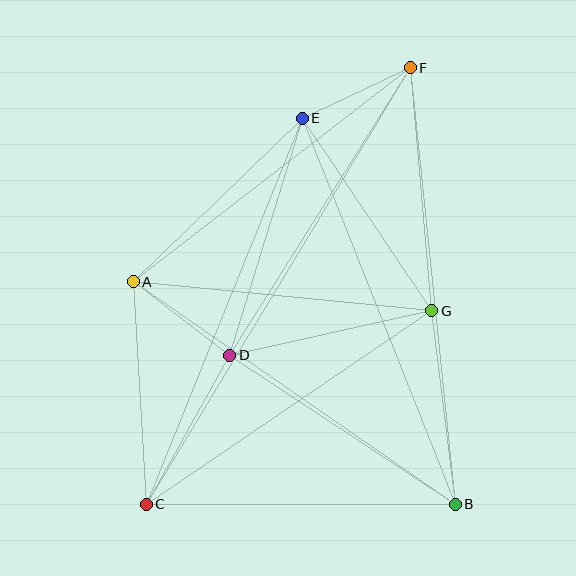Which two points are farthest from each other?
Points C and F are farthest from each other.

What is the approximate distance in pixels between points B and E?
The distance between B and E is approximately 415 pixels.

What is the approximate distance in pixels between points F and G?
The distance between F and G is approximately 244 pixels.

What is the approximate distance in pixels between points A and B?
The distance between A and B is approximately 391 pixels.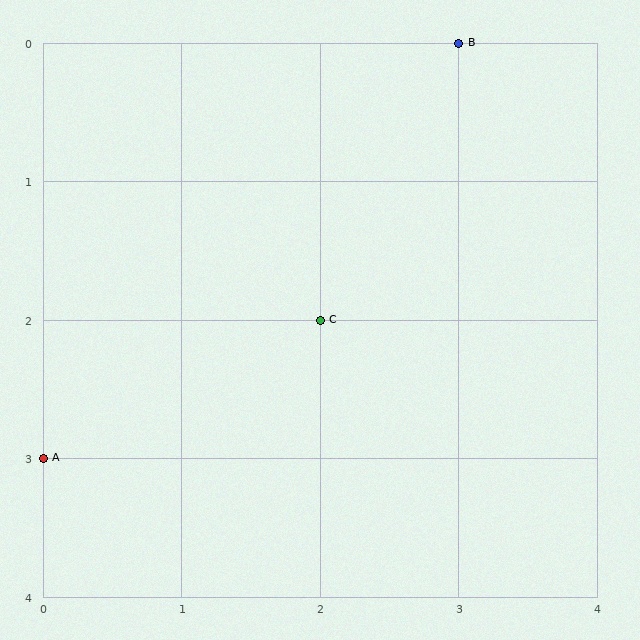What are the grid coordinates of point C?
Point C is at grid coordinates (2, 2).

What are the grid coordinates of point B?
Point B is at grid coordinates (3, 0).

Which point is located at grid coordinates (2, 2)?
Point C is at (2, 2).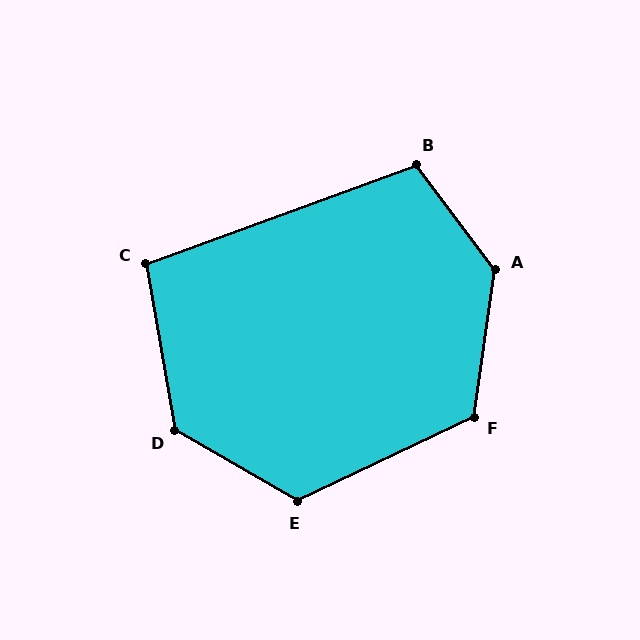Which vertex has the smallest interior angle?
C, at approximately 101 degrees.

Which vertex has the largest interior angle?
A, at approximately 135 degrees.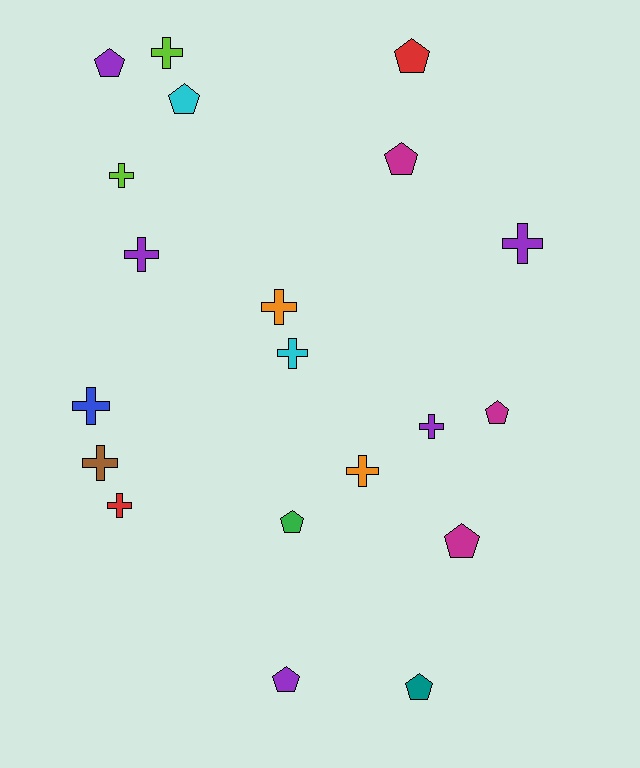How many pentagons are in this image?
There are 9 pentagons.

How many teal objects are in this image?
There is 1 teal object.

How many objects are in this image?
There are 20 objects.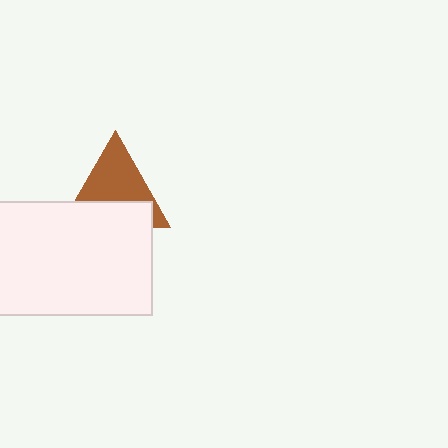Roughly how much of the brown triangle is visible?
About half of it is visible (roughly 59%).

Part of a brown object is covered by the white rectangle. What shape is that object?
It is a triangle.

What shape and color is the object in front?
The object in front is a white rectangle.